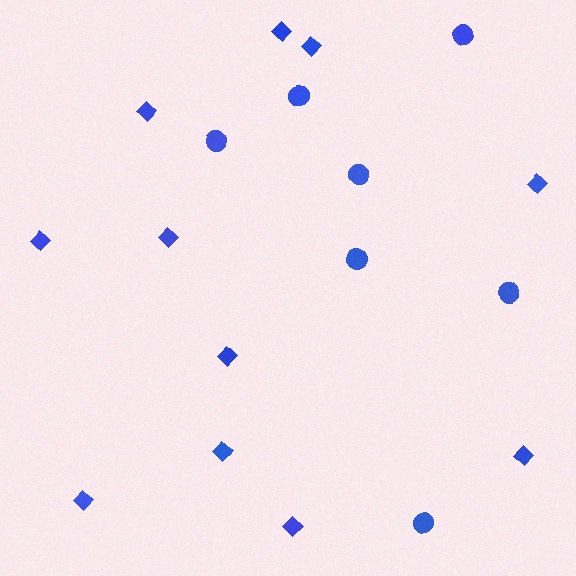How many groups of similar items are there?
There are 2 groups: one group of diamonds (11) and one group of circles (7).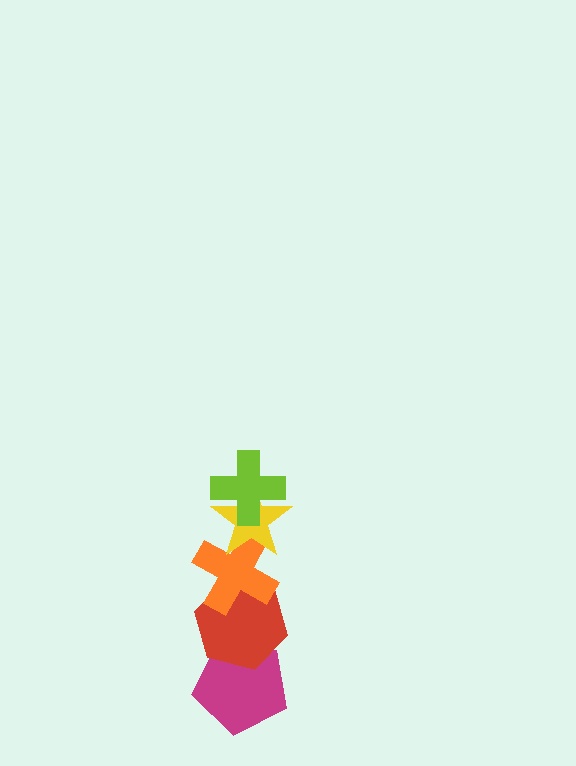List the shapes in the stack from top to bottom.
From top to bottom: the lime cross, the yellow star, the orange cross, the red hexagon, the magenta pentagon.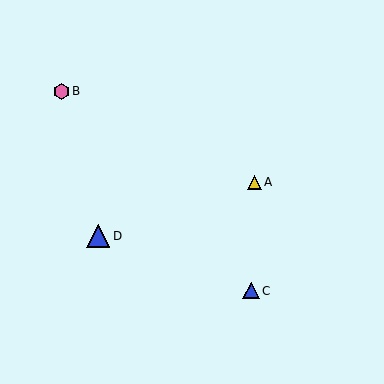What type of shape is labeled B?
Shape B is a pink hexagon.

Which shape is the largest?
The blue triangle (labeled D) is the largest.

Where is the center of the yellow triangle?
The center of the yellow triangle is at (254, 182).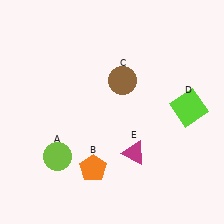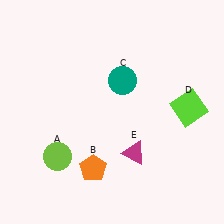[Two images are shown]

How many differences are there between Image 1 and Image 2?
There is 1 difference between the two images.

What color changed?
The circle (C) changed from brown in Image 1 to teal in Image 2.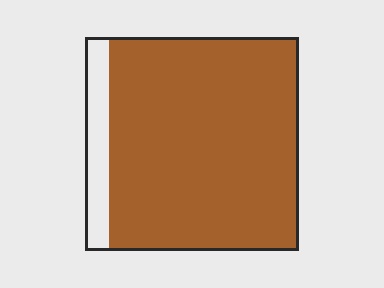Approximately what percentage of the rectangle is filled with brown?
Approximately 90%.